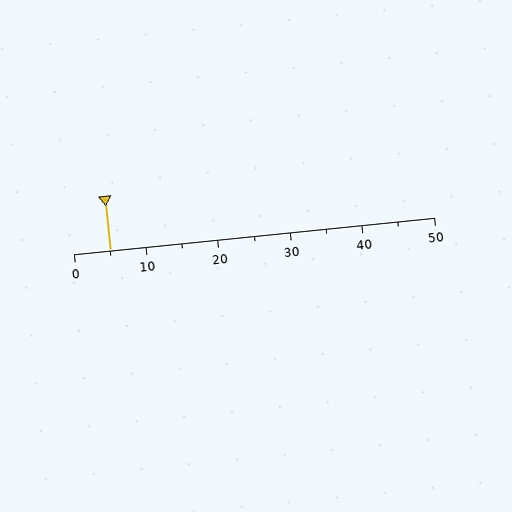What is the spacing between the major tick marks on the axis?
The major ticks are spaced 10 apart.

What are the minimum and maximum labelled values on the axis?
The axis runs from 0 to 50.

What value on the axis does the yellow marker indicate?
The marker indicates approximately 5.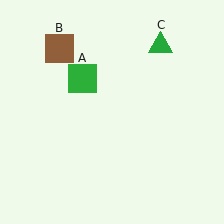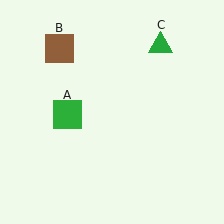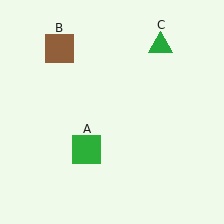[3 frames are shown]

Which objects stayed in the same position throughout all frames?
Brown square (object B) and green triangle (object C) remained stationary.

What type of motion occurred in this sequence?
The green square (object A) rotated counterclockwise around the center of the scene.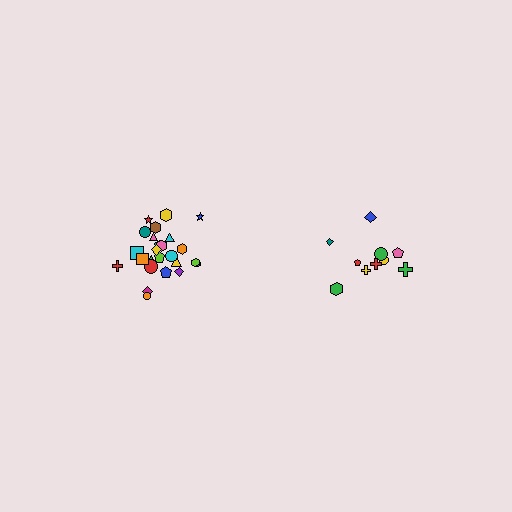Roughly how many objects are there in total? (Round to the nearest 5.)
Roughly 35 objects in total.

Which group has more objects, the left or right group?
The left group.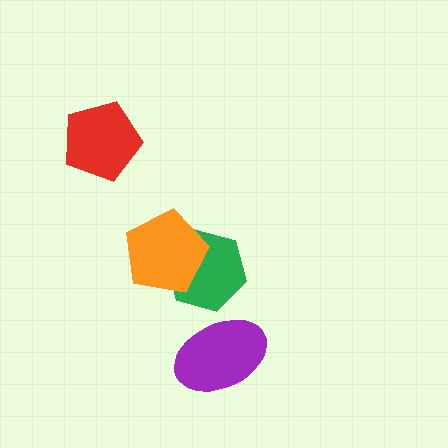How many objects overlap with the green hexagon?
1 object overlaps with the green hexagon.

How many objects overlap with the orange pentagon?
1 object overlaps with the orange pentagon.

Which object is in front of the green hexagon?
The orange pentagon is in front of the green hexagon.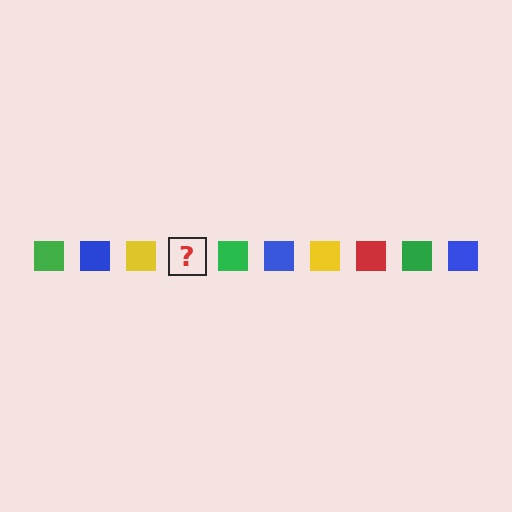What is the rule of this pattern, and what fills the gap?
The rule is that the pattern cycles through green, blue, yellow, red squares. The gap should be filled with a red square.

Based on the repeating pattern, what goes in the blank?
The blank should be a red square.